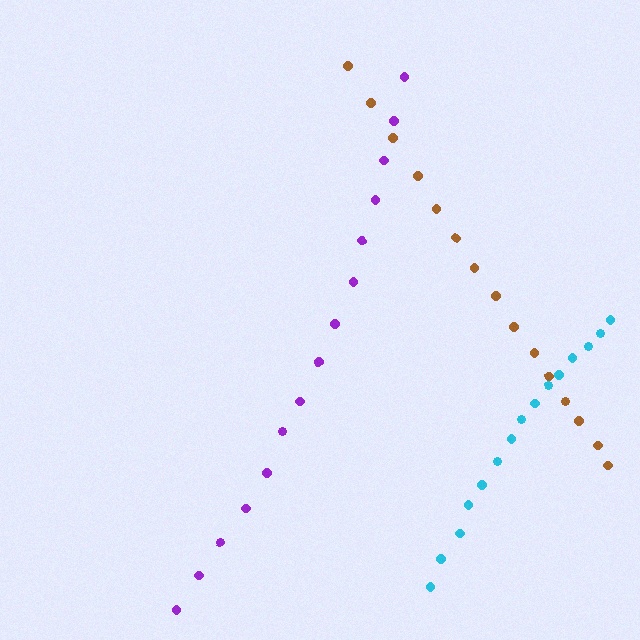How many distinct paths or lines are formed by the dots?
There are 3 distinct paths.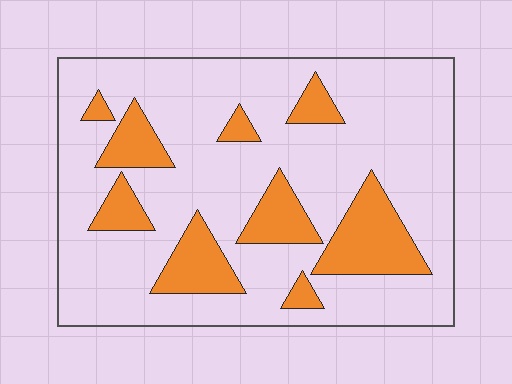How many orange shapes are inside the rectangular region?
9.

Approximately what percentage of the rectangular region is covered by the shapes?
Approximately 20%.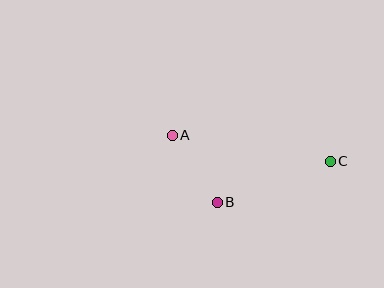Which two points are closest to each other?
Points A and B are closest to each other.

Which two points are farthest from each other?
Points A and C are farthest from each other.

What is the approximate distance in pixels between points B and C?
The distance between B and C is approximately 120 pixels.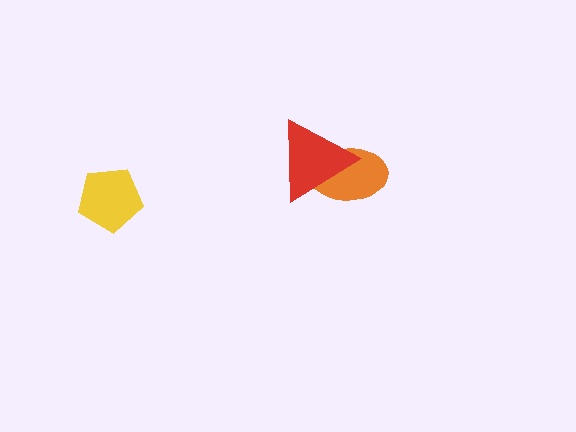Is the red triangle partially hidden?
No, no other shape covers it.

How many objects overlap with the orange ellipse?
1 object overlaps with the orange ellipse.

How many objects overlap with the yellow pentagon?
0 objects overlap with the yellow pentagon.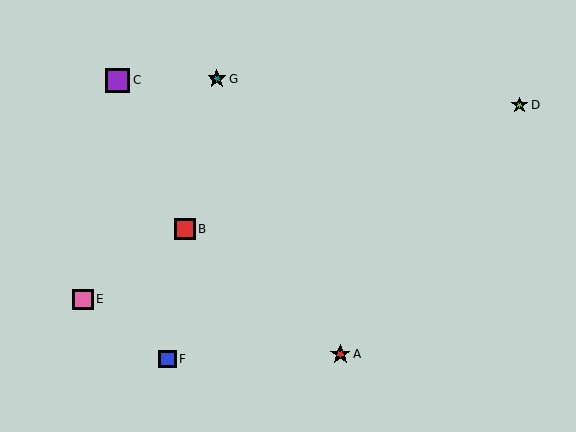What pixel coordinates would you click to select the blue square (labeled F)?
Click at (168, 359) to select the blue square F.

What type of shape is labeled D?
Shape D is a lime star.